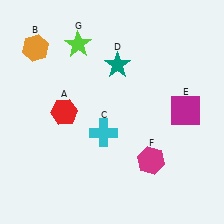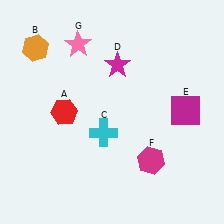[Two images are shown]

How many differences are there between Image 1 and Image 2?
There are 2 differences between the two images.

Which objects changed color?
D changed from teal to magenta. G changed from lime to pink.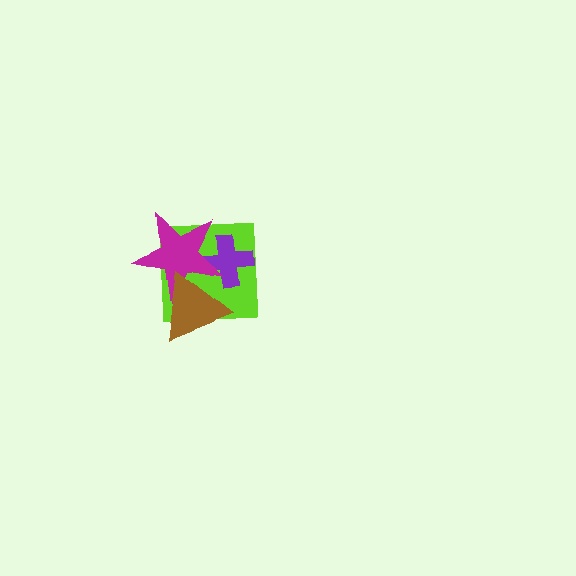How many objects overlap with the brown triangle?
3 objects overlap with the brown triangle.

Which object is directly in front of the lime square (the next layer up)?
The purple cross is directly in front of the lime square.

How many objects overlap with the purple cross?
3 objects overlap with the purple cross.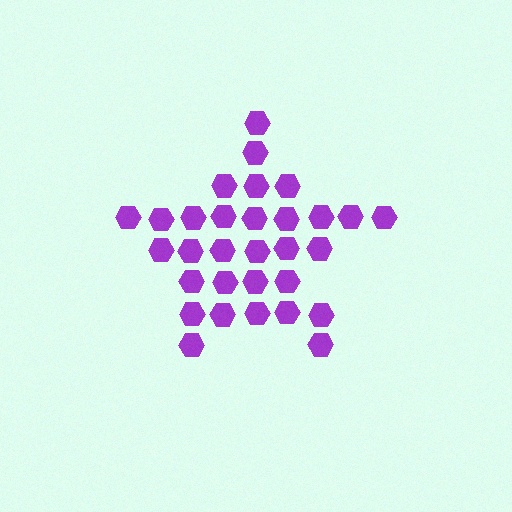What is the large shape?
The large shape is a star.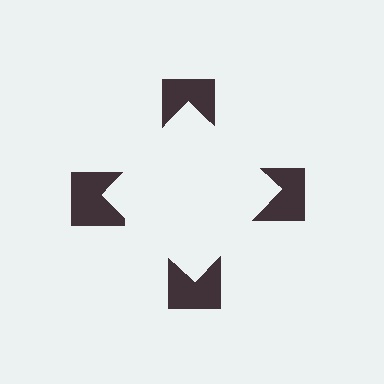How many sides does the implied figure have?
4 sides.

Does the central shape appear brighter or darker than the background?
It typically appears slightly brighter than the background, even though no actual brightness change is drawn.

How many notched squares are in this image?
There are 4 — one at each vertex of the illusory square.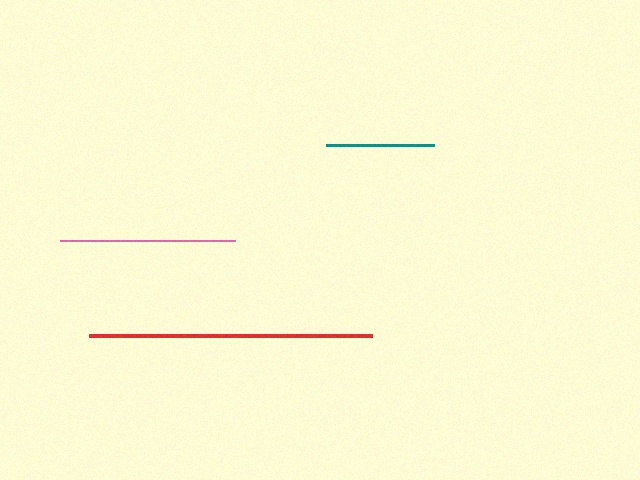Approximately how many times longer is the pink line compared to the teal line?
The pink line is approximately 1.6 times the length of the teal line.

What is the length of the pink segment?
The pink segment is approximately 175 pixels long.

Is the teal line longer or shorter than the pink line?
The pink line is longer than the teal line.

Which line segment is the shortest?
The teal line is the shortest at approximately 108 pixels.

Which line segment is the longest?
The red line is the longest at approximately 283 pixels.